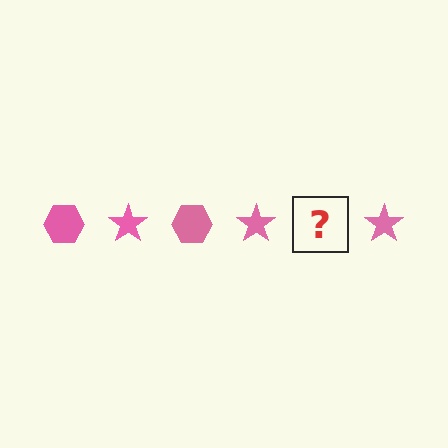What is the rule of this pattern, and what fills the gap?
The rule is that the pattern cycles through hexagon, star shapes in pink. The gap should be filled with a pink hexagon.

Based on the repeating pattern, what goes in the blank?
The blank should be a pink hexagon.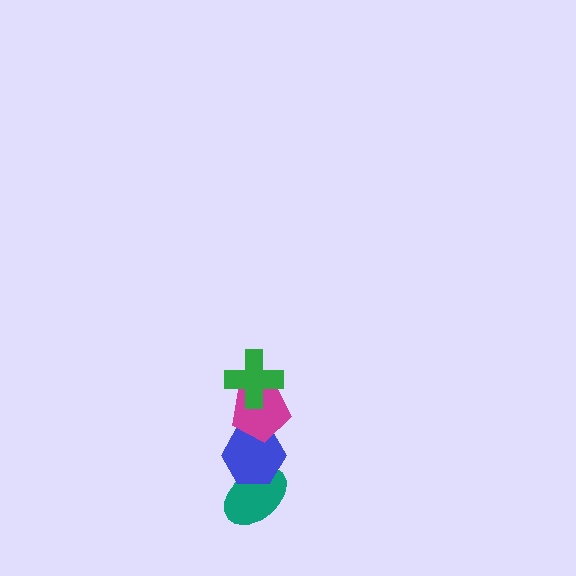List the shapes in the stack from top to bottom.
From top to bottom: the green cross, the magenta pentagon, the blue hexagon, the teal ellipse.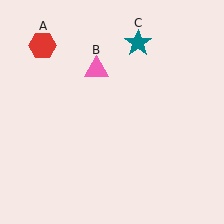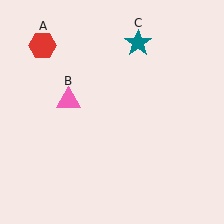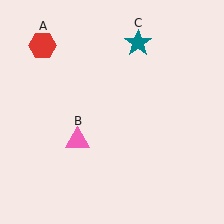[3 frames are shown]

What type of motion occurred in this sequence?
The pink triangle (object B) rotated counterclockwise around the center of the scene.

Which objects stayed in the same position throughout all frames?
Red hexagon (object A) and teal star (object C) remained stationary.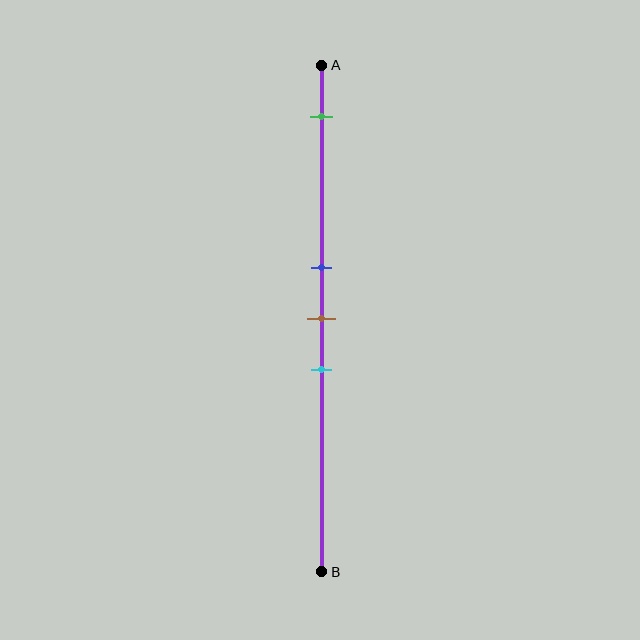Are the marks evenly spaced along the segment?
No, the marks are not evenly spaced.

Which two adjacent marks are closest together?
The blue and brown marks are the closest adjacent pair.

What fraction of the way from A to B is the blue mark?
The blue mark is approximately 40% (0.4) of the way from A to B.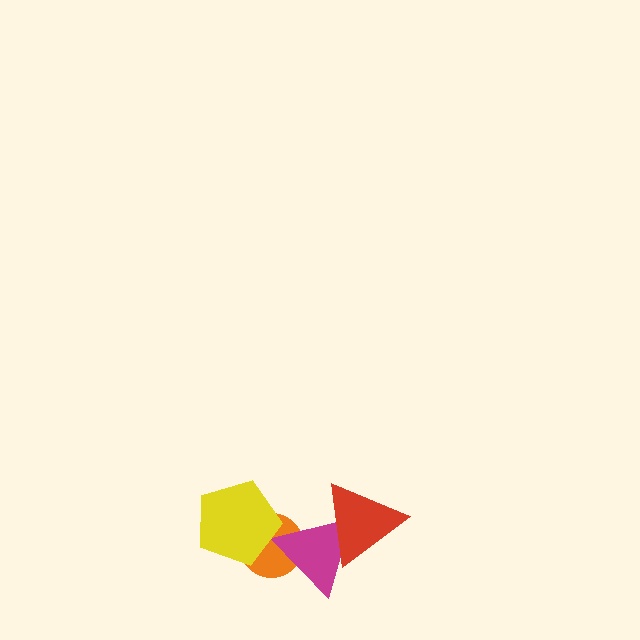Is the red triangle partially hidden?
No, no other shape covers it.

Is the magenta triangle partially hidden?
Yes, it is partially covered by another shape.